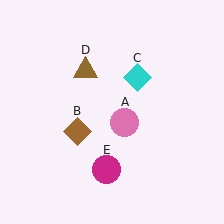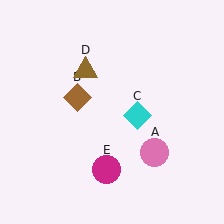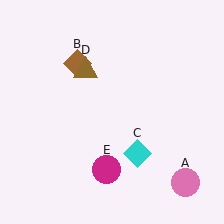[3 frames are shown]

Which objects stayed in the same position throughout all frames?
Brown triangle (object D) and magenta circle (object E) remained stationary.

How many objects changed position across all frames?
3 objects changed position: pink circle (object A), brown diamond (object B), cyan diamond (object C).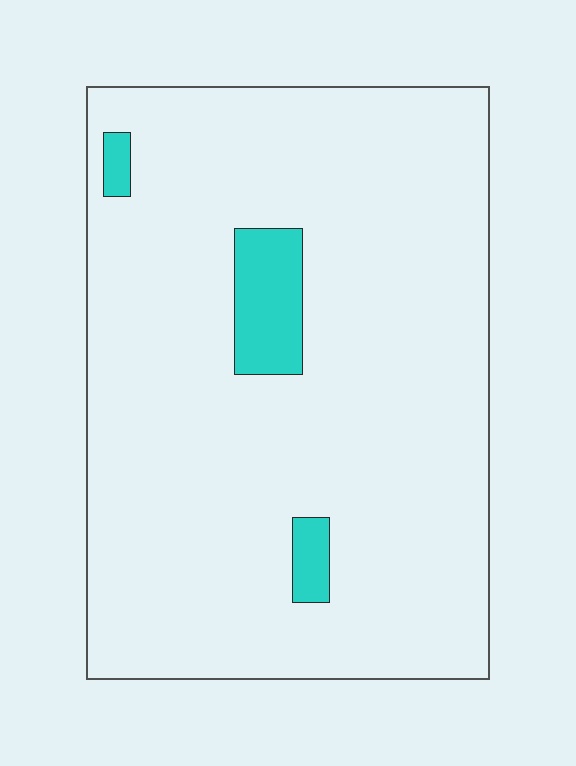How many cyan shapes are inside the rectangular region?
3.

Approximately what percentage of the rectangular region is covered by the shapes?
Approximately 5%.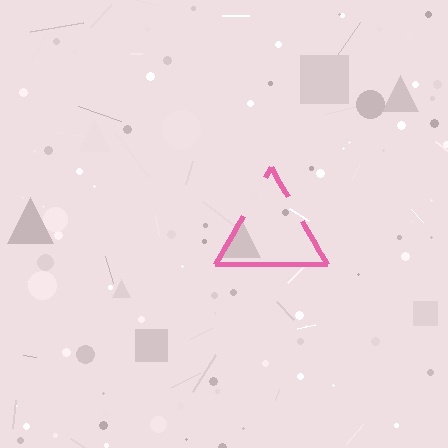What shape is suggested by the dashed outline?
The dashed outline suggests a triangle.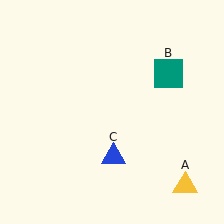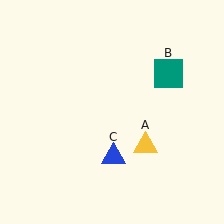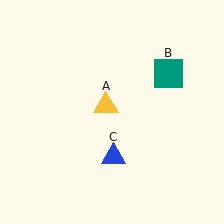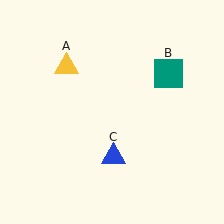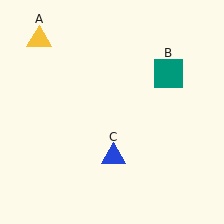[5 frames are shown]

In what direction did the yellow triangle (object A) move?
The yellow triangle (object A) moved up and to the left.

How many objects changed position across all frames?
1 object changed position: yellow triangle (object A).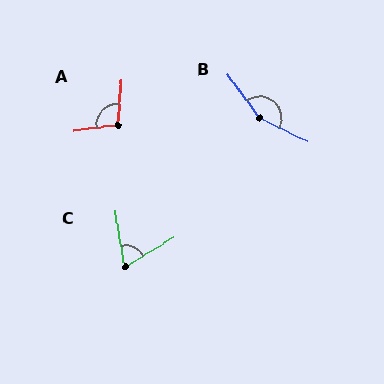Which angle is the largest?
B, at approximately 152 degrees.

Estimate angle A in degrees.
Approximately 102 degrees.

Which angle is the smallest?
C, at approximately 68 degrees.